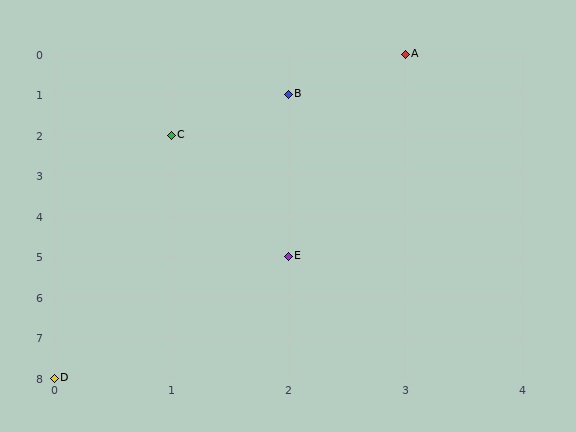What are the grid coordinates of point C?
Point C is at grid coordinates (1, 2).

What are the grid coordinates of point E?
Point E is at grid coordinates (2, 5).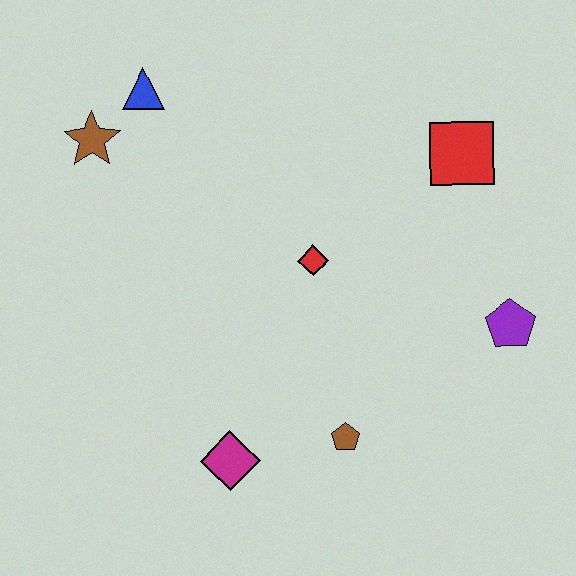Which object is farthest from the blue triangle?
The purple pentagon is farthest from the blue triangle.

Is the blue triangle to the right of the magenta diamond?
No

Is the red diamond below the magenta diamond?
No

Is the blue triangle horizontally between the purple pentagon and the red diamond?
No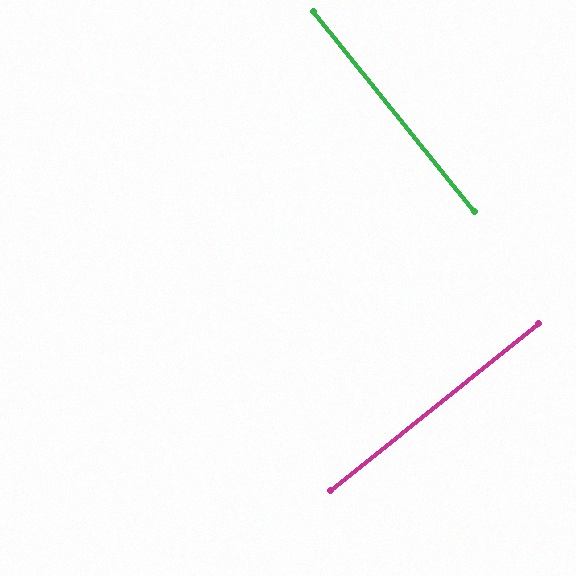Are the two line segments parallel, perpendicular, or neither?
Perpendicular — they meet at approximately 90°.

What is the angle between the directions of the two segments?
Approximately 90 degrees.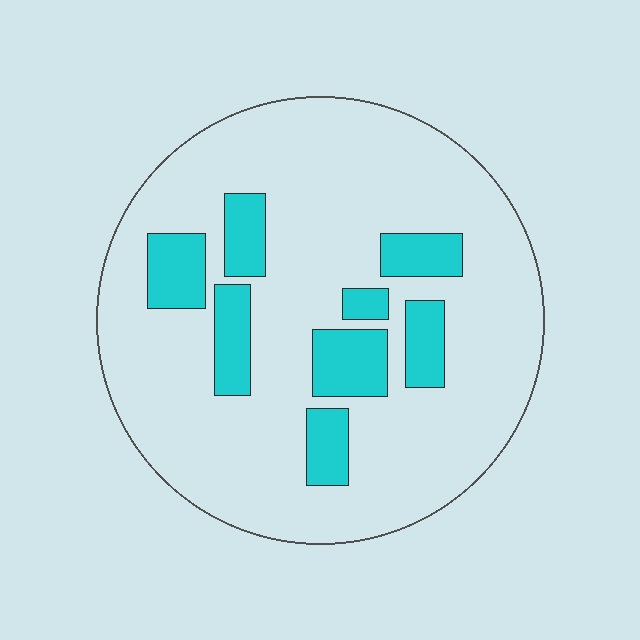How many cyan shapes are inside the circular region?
8.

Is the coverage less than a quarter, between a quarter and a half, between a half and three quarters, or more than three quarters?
Less than a quarter.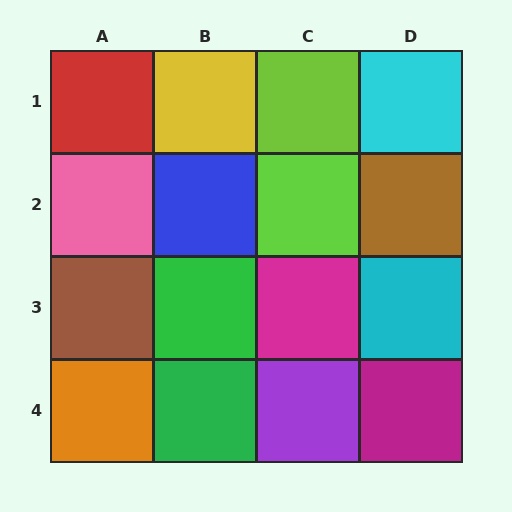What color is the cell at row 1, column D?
Cyan.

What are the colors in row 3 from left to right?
Brown, green, magenta, cyan.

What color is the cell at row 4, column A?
Orange.